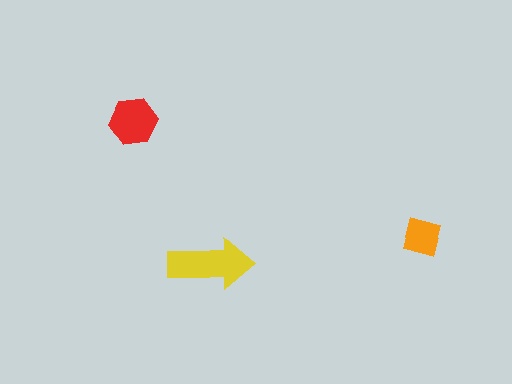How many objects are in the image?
There are 3 objects in the image.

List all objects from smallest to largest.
The orange square, the red hexagon, the yellow arrow.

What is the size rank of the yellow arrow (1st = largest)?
1st.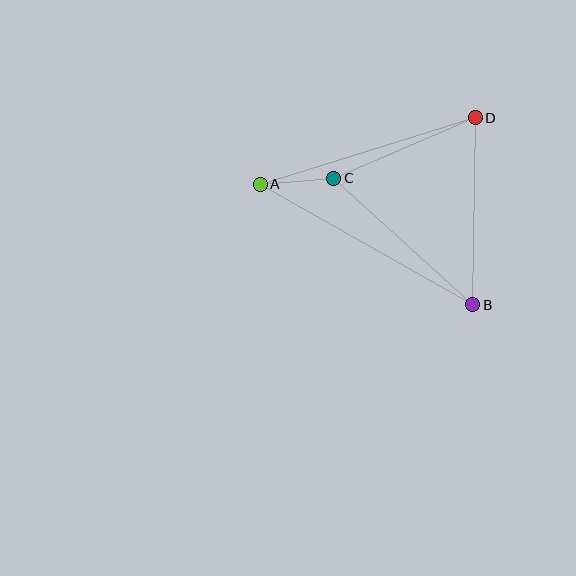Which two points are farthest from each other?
Points A and B are farthest from each other.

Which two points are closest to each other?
Points A and C are closest to each other.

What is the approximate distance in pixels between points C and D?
The distance between C and D is approximately 154 pixels.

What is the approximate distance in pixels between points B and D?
The distance between B and D is approximately 187 pixels.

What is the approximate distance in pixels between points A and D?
The distance between A and D is approximately 225 pixels.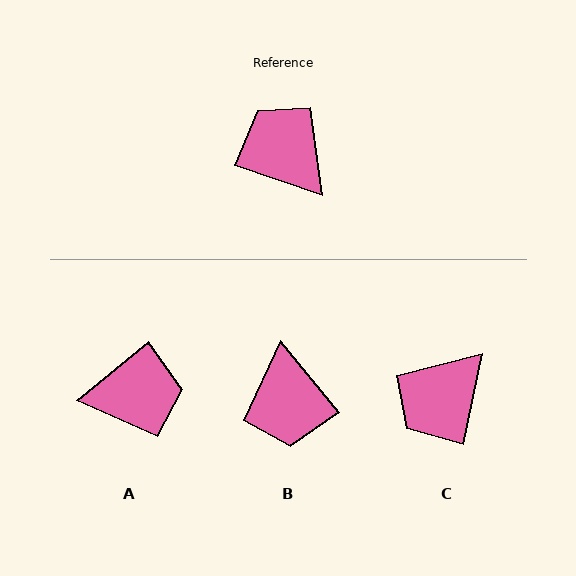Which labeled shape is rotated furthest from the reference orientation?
B, about 148 degrees away.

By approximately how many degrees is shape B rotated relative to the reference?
Approximately 148 degrees counter-clockwise.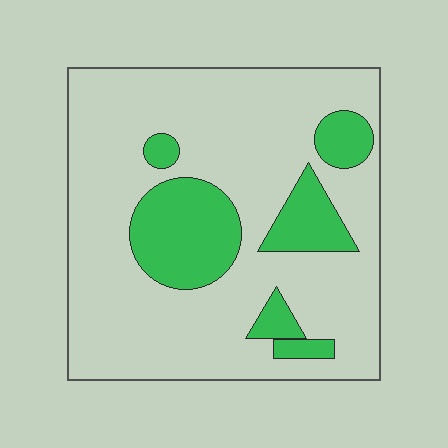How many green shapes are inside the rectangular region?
6.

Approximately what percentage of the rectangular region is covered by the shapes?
Approximately 20%.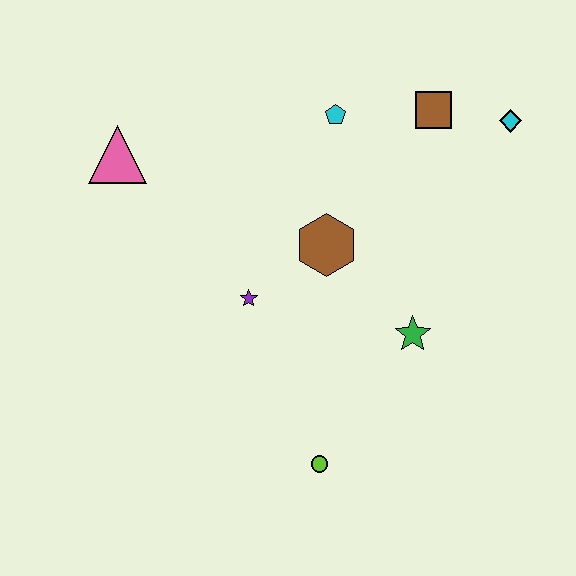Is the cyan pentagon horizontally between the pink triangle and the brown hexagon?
No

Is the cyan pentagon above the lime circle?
Yes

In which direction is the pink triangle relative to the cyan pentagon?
The pink triangle is to the left of the cyan pentagon.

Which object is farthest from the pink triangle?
The cyan diamond is farthest from the pink triangle.